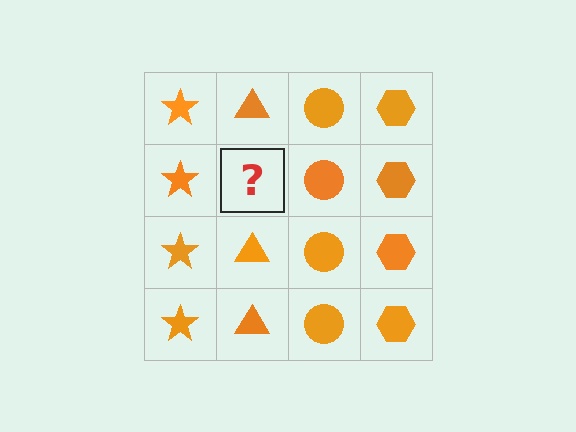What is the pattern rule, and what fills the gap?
The rule is that each column has a consistent shape. The gap should be filled with an orange triangle.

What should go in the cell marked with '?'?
The missing cell should contain an orange triangle.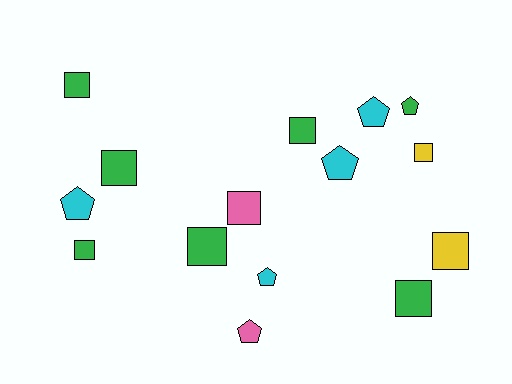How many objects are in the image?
There are 15 objects.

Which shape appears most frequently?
Square, with 9 objects.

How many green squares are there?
There are 6 green squares.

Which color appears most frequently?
Green, with 7 objects.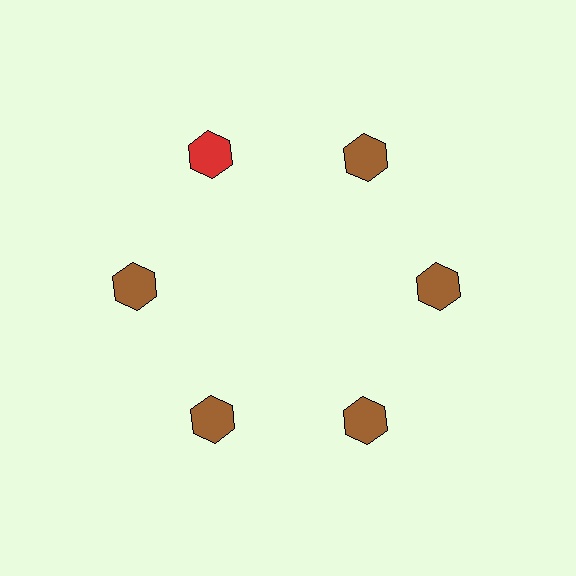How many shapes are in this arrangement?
There are 6 shapes arranged in a ring pattern.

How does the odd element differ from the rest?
It has a different color: red instead of brown.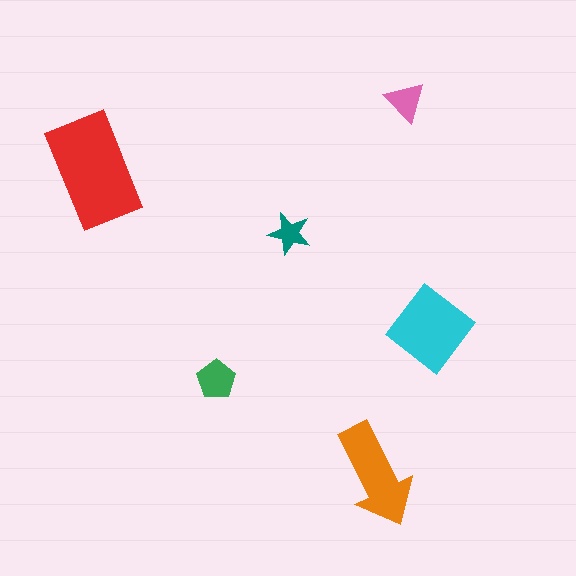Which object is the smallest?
The teal star.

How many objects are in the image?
There are 6 objects in the image.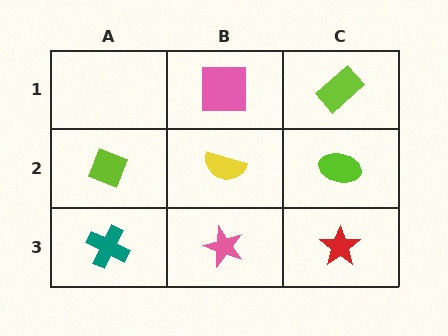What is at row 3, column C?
A red star.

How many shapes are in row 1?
2 shapes.